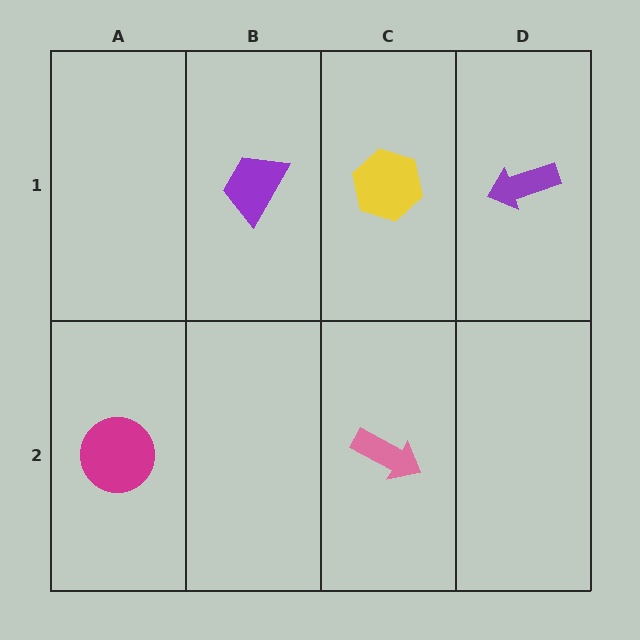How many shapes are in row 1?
3 shapes.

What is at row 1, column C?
A yellow hexagon.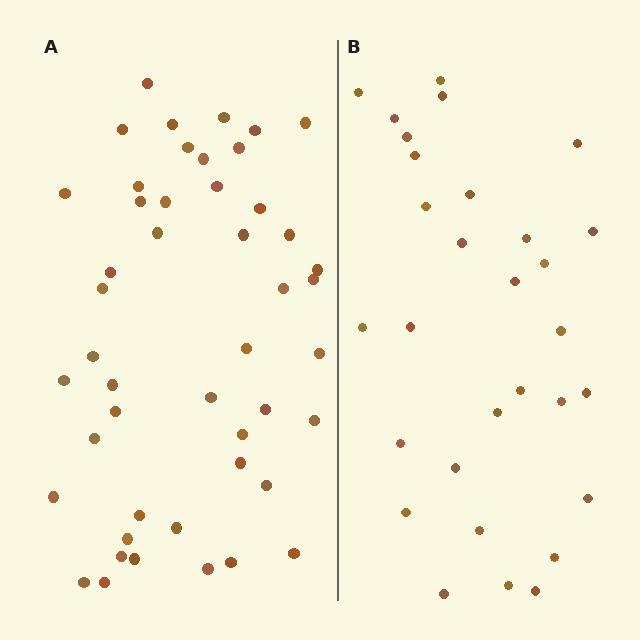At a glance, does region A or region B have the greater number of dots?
Region A (the left region) has more dots.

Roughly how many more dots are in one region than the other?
Region A has approximately 15 more dots than region B.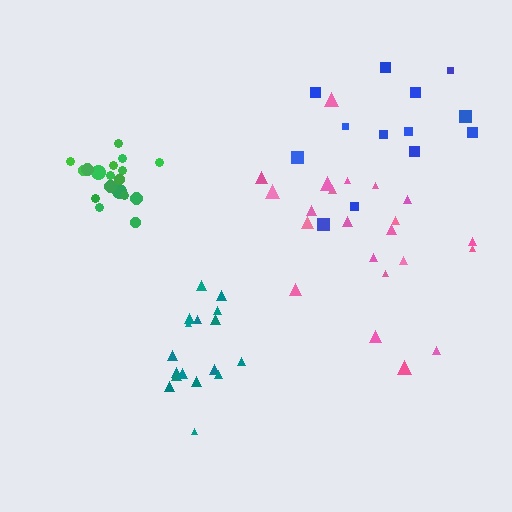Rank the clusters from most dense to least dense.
green, teal, pink, blue.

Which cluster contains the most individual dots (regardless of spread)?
Pink (22).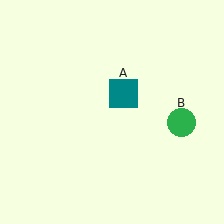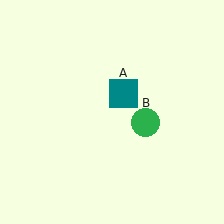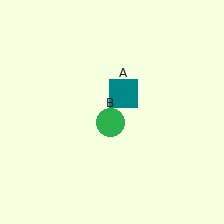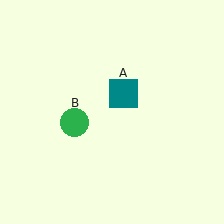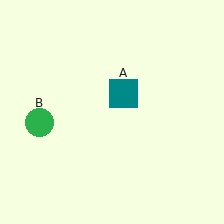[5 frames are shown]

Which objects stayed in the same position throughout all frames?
Teal square (object A) remained stationary.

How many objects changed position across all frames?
1 object changed position: green circle (object B).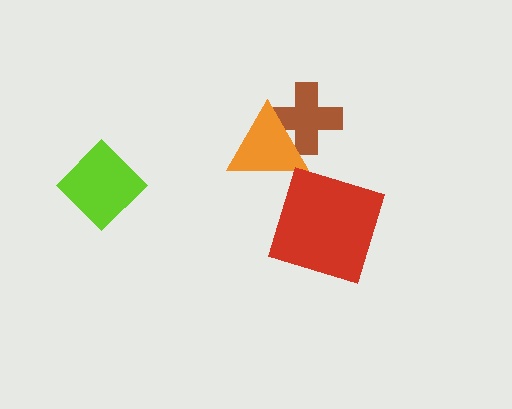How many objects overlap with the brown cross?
1 object overlaps with the brown cross.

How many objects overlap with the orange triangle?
1 object overlaps with the orange triangle.